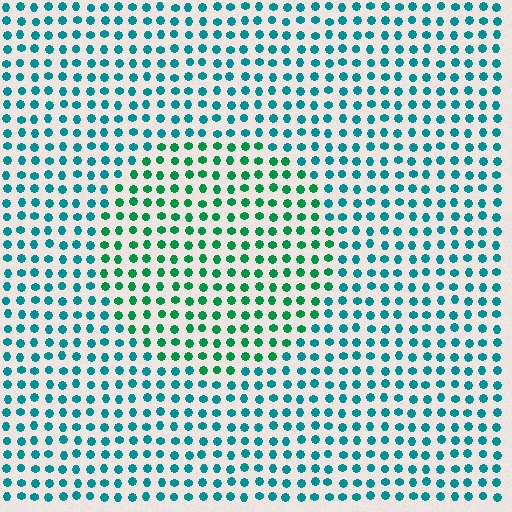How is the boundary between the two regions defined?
The boundary is defined purely by a slight shift in hue (about 35 degrees). Spacing, size, and orientation are identical on both sides.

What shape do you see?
I see a circle.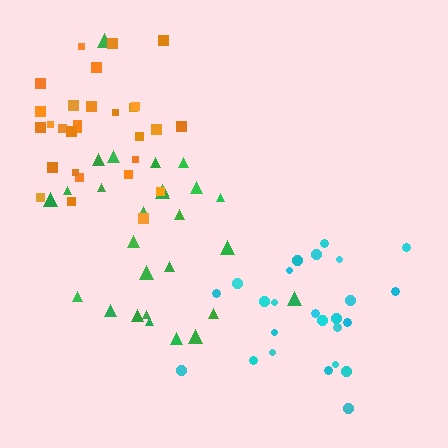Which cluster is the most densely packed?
Orange.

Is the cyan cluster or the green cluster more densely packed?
Cyan.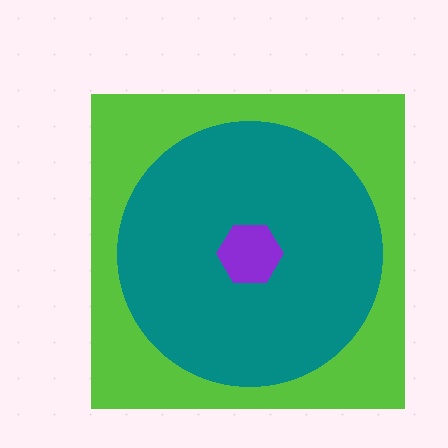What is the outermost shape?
The lime square.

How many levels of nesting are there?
3.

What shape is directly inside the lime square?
The teal circle.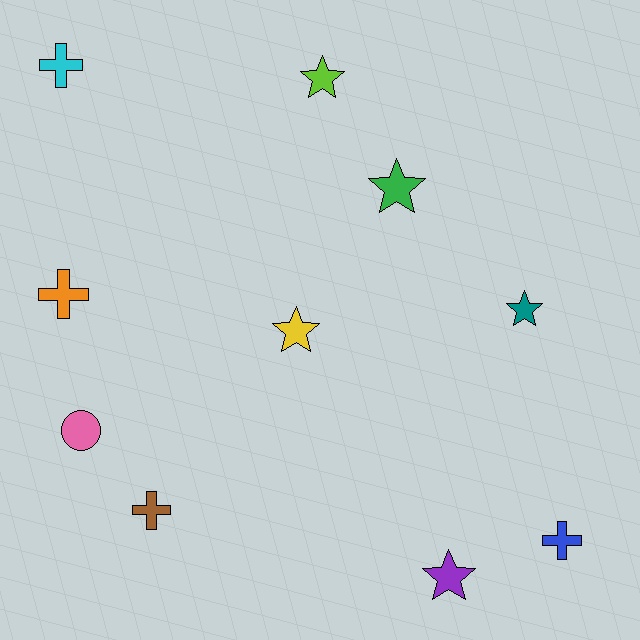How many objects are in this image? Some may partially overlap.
There are 10 objects.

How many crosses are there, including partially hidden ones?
There are 4 crosses.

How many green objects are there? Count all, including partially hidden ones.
There is 1 green object.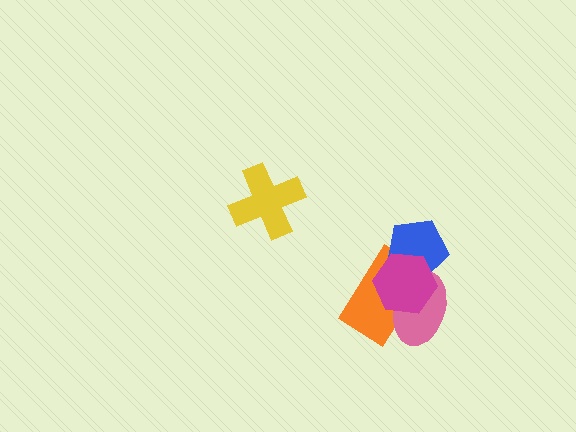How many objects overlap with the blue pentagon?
3 objects overlap with the blue pentagon.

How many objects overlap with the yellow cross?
0 objects overlap with the yellow cross.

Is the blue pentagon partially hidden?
Yes, it is partially covered by another shape.